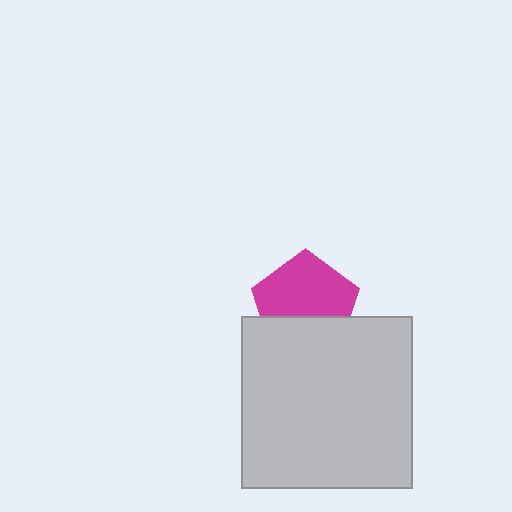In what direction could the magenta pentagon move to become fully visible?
The magenta pentagon could move up. That would shift it out from behind the light gray square entirely.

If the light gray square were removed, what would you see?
You would see the complete magenta pentagon.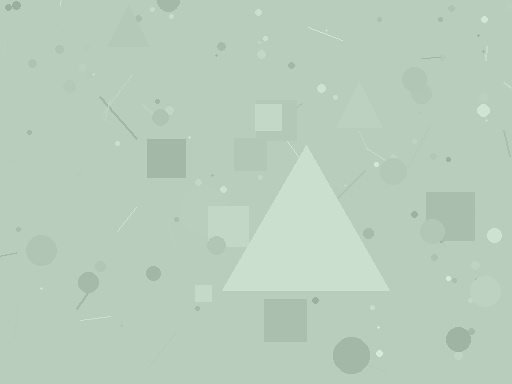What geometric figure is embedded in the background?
A triangle is embedded in the background.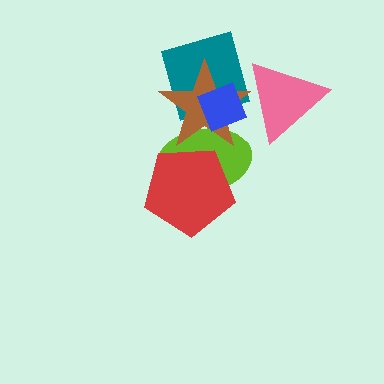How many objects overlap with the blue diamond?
4 objects overlap with the blue diamond.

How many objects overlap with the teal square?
2 objects overlap with the teal square.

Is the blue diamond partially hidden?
Yes, it is partially covered by another shape.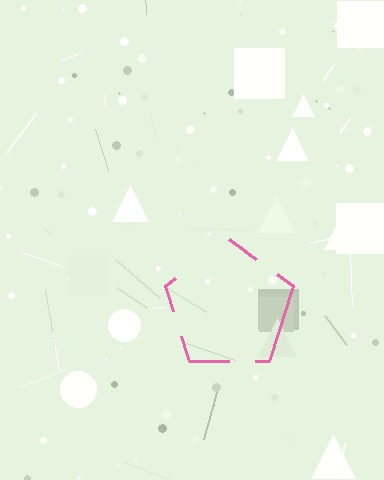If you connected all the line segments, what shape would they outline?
They would outline a pentagon.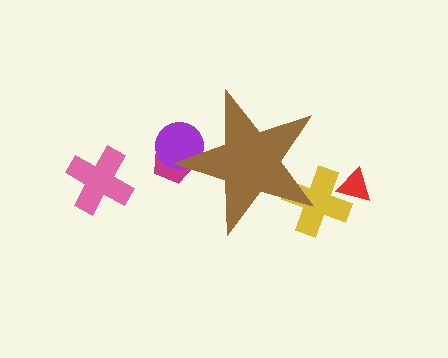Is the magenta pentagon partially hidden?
Yes, the magenta pentagon is partially hidden behind the brown star.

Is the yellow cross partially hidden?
Yes, the yellow cross is partially hidden behind the brown star.